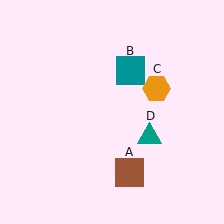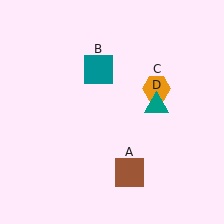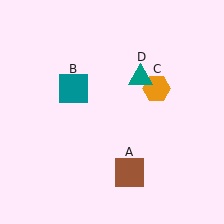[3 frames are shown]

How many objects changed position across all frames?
2 objects changed position: teal square (object B), teal triangle (object D).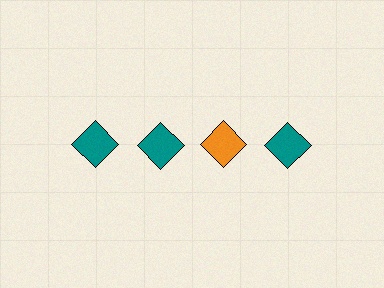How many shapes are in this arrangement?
There are 4 shapes arranged in a grid pattern.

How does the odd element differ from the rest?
It has a different color: orange instead of teal.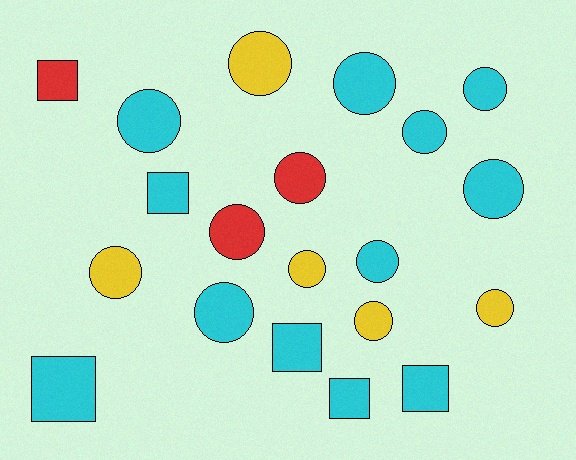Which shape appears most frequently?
Circle, with 14 objects.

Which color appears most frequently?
Cyan, with 12 objects.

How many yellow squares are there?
There are no yellow squares.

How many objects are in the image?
There are 20 objects.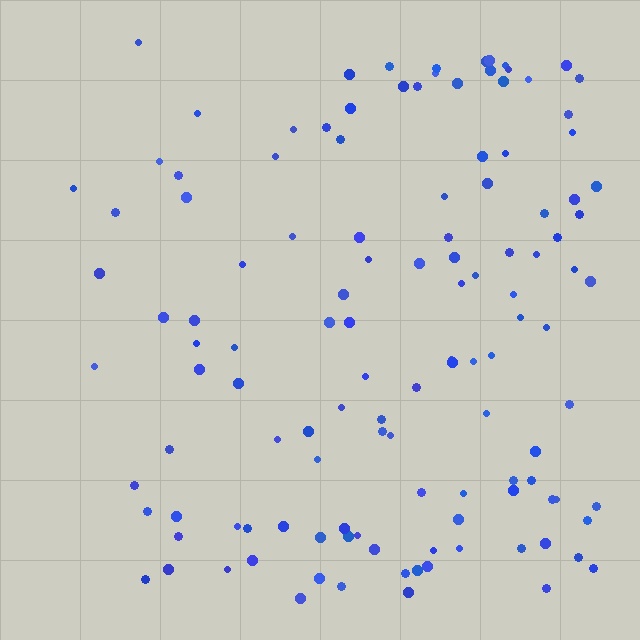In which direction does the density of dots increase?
From left to right, with the right side densest.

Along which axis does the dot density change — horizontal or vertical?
Horizontal.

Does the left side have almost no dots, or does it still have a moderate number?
Still a moderate number, just noticeably fewer than the right.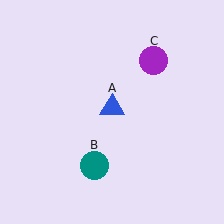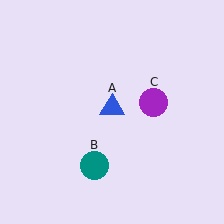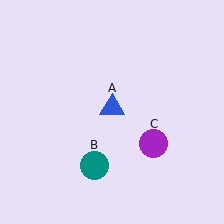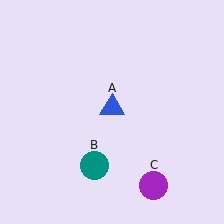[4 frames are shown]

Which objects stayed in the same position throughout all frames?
Blue triangle (object A) and teal circle (object B) remained stationary.